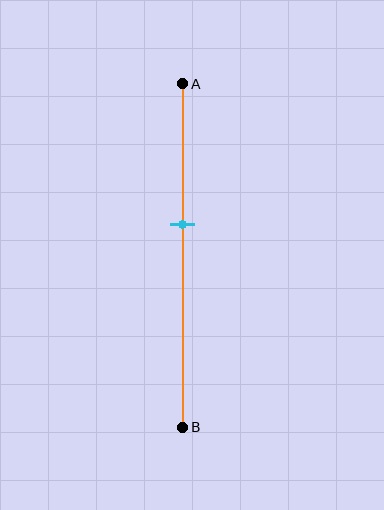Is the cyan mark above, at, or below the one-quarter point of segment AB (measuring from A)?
The cyan mark is below the one-quarter point of segment AB.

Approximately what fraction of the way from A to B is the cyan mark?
The cyan mark is approximately 40% of the way from A to B.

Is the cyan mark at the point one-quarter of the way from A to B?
No, the mark is at about 40% from A, not at the 25% one-quarter point.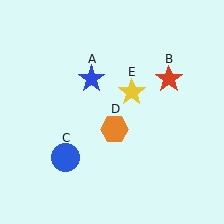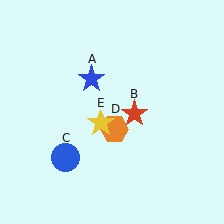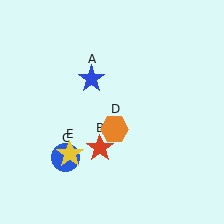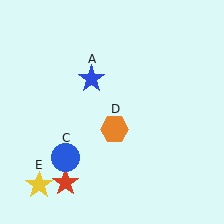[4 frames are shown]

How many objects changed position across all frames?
2 objects changed position: red star (object B), yellow star (object E).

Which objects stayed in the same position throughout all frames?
Blue star (object A) and blue circle (object C) and orange hexagon (object D) remained stationary.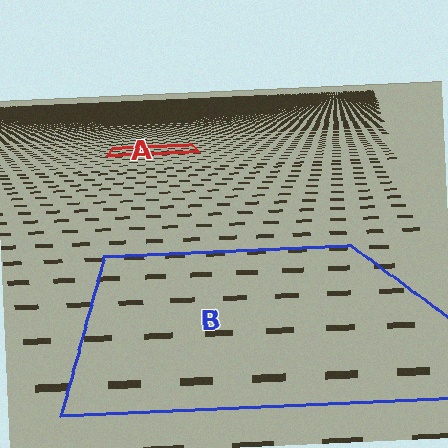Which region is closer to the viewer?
Region B is closer. The texture elements there are larger and more spread out.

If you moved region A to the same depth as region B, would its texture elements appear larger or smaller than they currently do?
They would appear larger. At a closer depth, the same texture elements are projected at a bigger on-screen size.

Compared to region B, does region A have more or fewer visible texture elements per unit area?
Region A has more texture elements per unit area — they are packed more densely because it is farther away.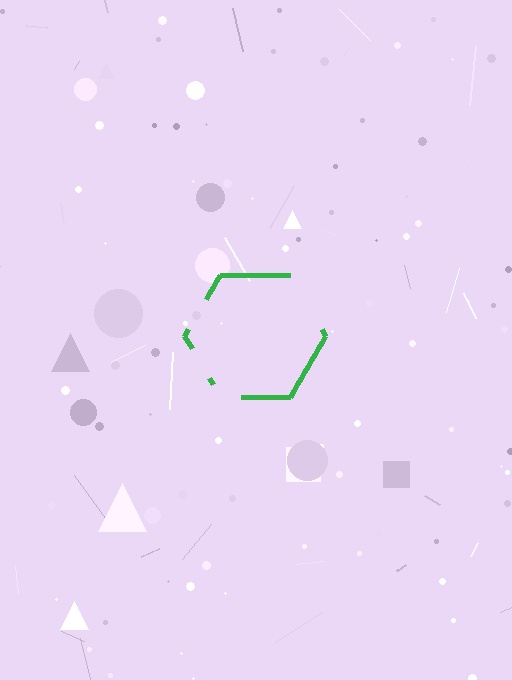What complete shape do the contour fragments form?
The contour fragments form a hexagon.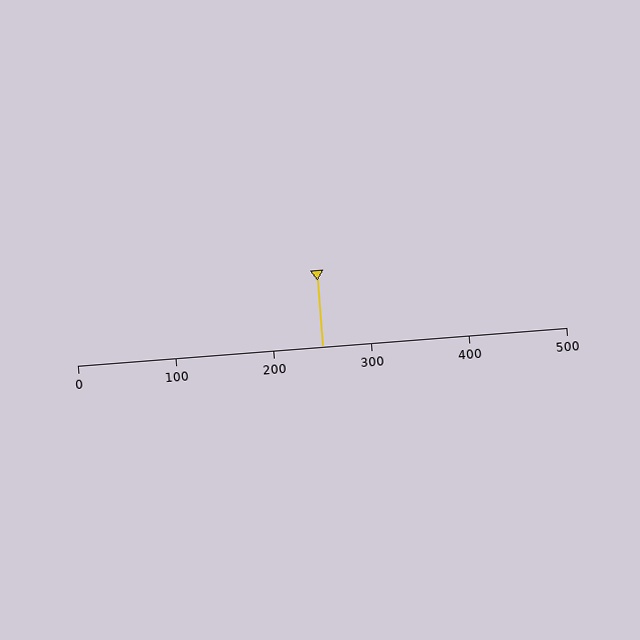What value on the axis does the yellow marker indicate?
The marker indicates approximately 250.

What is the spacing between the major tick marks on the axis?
The major ticks are spaced 100 apart.